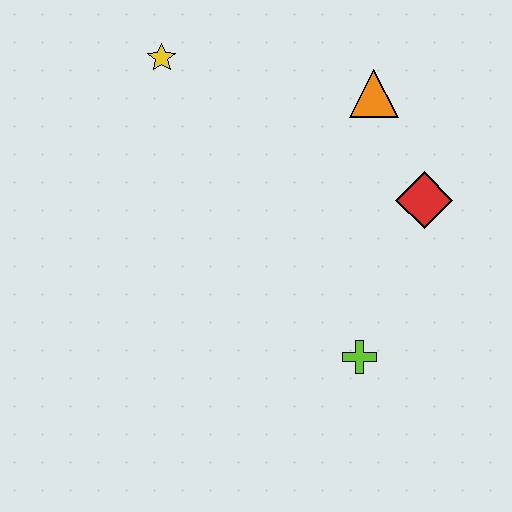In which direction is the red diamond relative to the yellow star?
The red diamond is to the right of the yellow star.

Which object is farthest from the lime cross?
The yellow star is farthest from the lime cross.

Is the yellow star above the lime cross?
Yes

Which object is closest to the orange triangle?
The red diamond is closest to the orange triangle.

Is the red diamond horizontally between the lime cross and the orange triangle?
No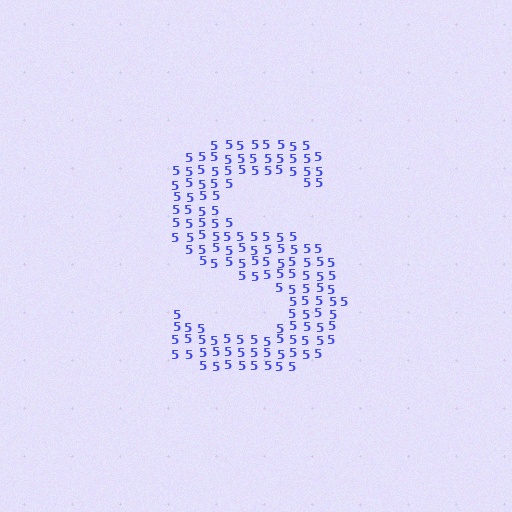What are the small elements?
The small elements are digit 5's.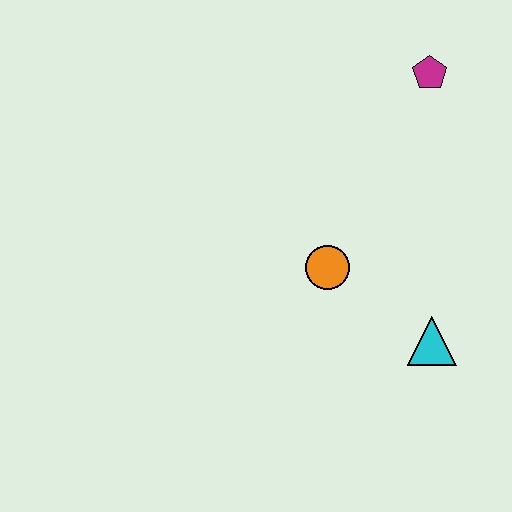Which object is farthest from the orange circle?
The magenta pentagon is farthest from the orange circle.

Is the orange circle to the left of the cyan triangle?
Yes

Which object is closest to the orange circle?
The cyan triangle is closest to the orange circle.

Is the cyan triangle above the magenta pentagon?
No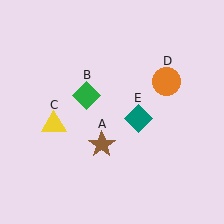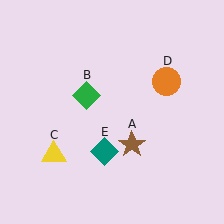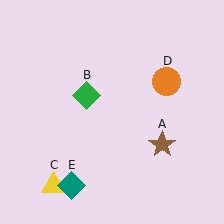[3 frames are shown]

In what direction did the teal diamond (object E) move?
The teal diamond (object E) moved down and to the left.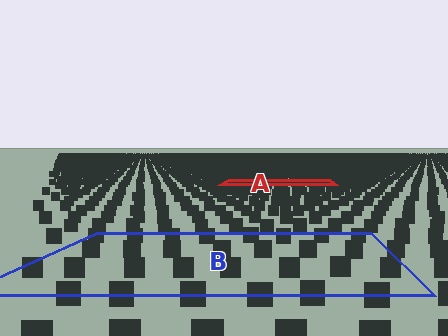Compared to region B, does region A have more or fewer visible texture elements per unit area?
Region A has more texture elements per unit area — they are packed more densely because it is farther away.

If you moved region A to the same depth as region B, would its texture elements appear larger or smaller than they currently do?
They would appear larger. At a closer depth, the same texture elements are projected at a bigger on-screen size.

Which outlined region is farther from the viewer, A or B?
Region A is farther from the viewer — the texture elements inside it appear smaller and more densely packed.